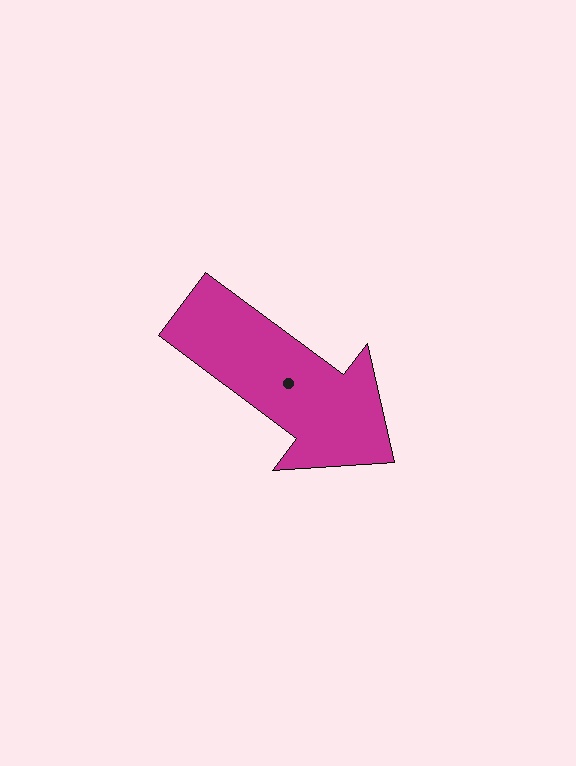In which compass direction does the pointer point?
Southeast.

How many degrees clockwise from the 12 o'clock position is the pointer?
Approximately 127 degrees.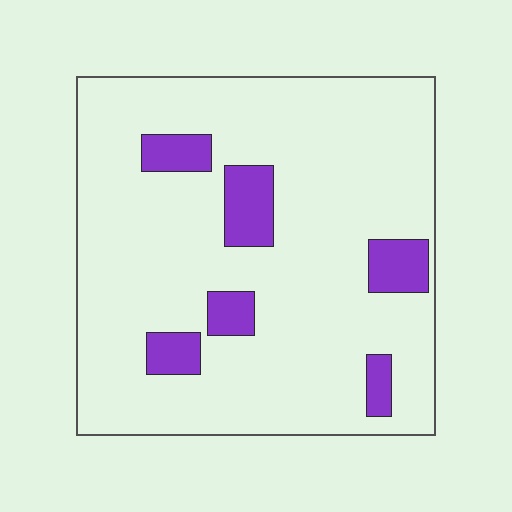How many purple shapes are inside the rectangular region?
6.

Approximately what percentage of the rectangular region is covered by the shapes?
Approximately 15%.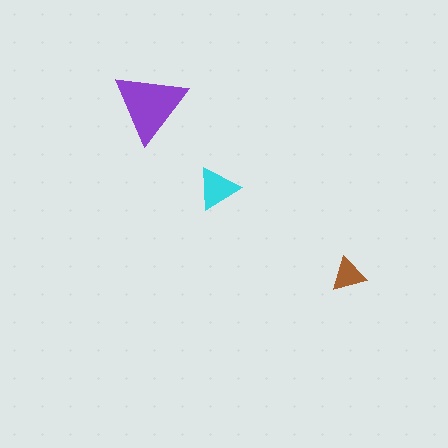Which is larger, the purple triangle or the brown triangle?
The purple one.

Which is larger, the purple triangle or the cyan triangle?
The purple one.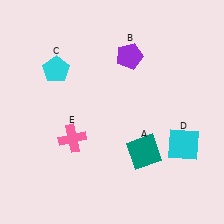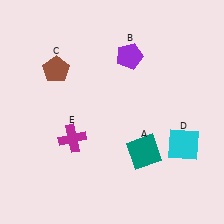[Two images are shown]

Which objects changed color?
C changed from cyan to brown. E changed from pink to magenta.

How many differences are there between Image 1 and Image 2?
There are 2 differences between the two images.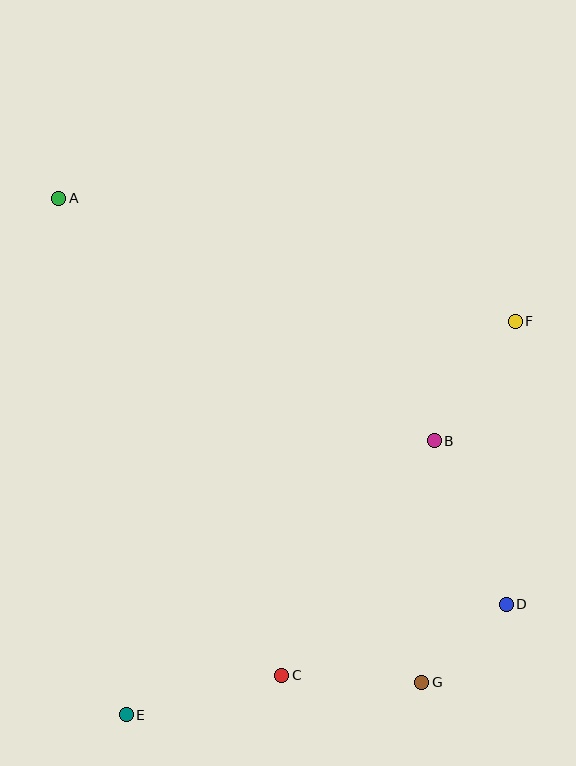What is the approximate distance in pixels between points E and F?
The distance between E and F is approximately 553 pixels.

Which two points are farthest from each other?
Points A and G are farthest from each other.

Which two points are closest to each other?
Points D and G are closest to each other.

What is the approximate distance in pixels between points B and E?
The distance between B and E is approximately 412 pixels.